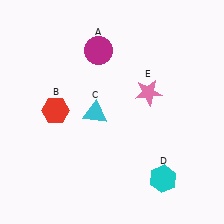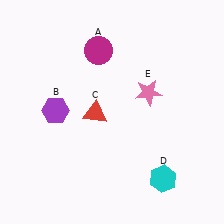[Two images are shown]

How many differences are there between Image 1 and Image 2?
There are 2 differences between the two images.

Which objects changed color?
B changed from red to purple. C changed from cyan to red.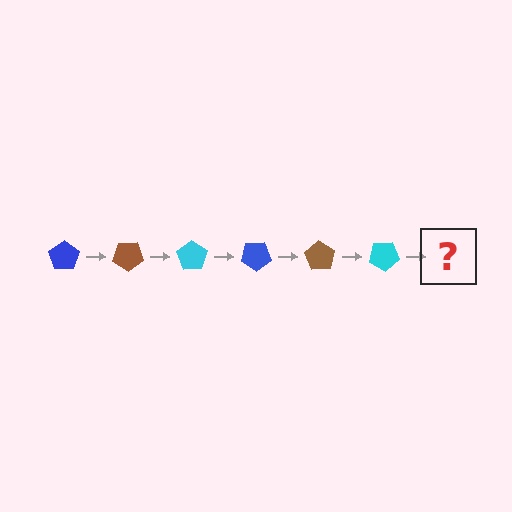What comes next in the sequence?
The next element should be a blue pentagon, rotated 210 degrees from the start.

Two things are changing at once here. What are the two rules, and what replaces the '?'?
The two rules are that it rotates 35 degrees each step and the color cycles through blue, brown, and cyan. The '?' should be a blue pentagon, rotated 210 degrees from the start.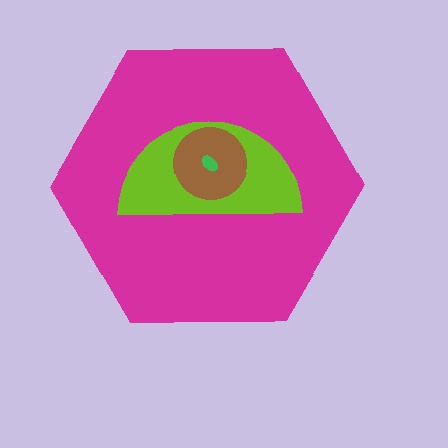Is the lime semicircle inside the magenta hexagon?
Yes.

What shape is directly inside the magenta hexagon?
The lime semicircle.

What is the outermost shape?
The magenta hexagon.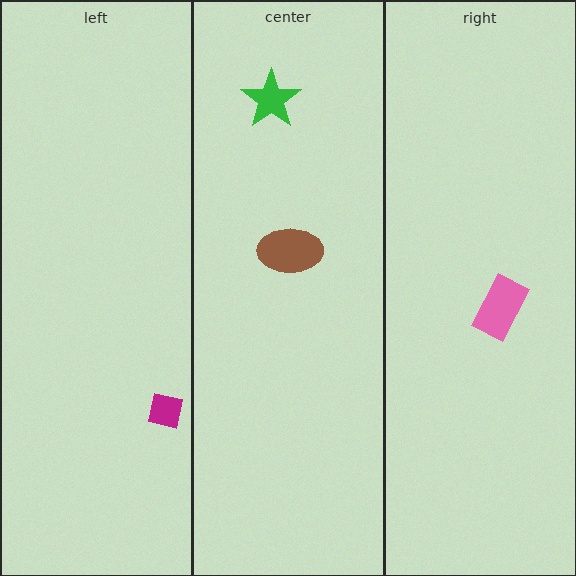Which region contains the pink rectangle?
The right region.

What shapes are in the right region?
The pink rectangle.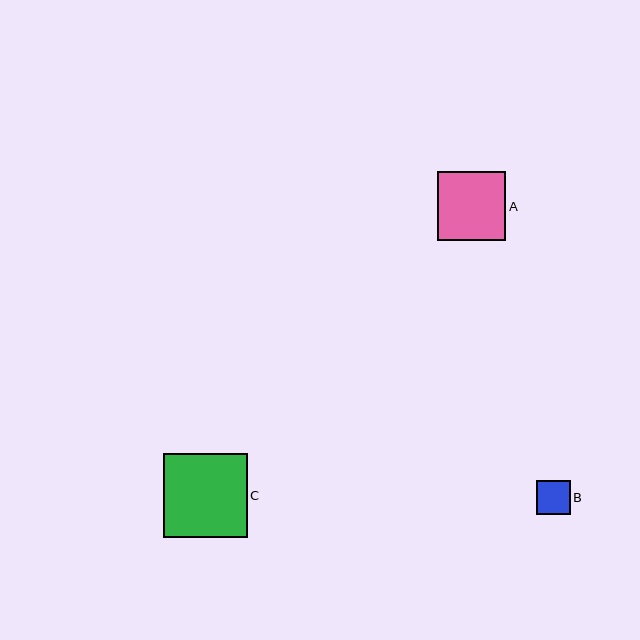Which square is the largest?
Square C is the largest with a size of approximately 84 pixels.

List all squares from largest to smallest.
From largest to smallest: C, A, B.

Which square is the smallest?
Square B is the smallest with a size of approximately 34 pixels.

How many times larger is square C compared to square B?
Square C is approximately 2.5 times the size of square B.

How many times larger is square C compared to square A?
Square C is approximately 1.2 times the size of square A.